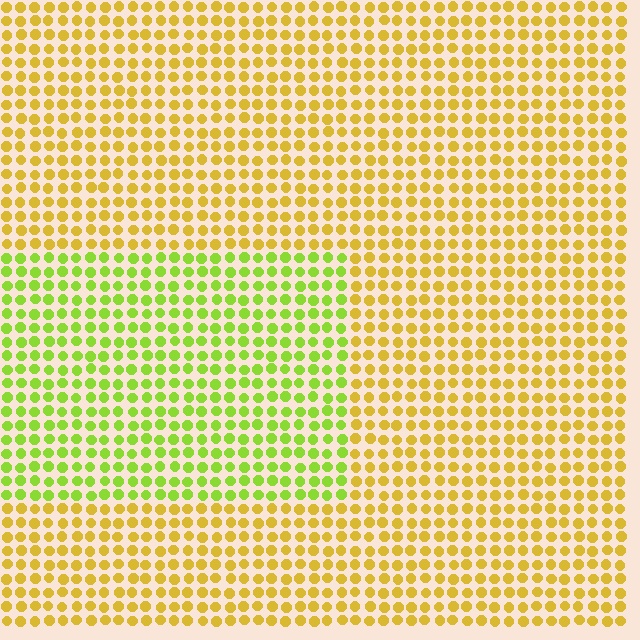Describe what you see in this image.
The image is filled with small yellow elements in a uniform arrangement. A rectangle-shaped region is visible where the elements are tinted to a slightly different hue, forming a subtle color boundary.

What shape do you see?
I see a rectangle.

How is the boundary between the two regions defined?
The boundary is defined purely by a slight shift in hue (about 41 degrees). Spacing, size, and orientation are identical on both sides.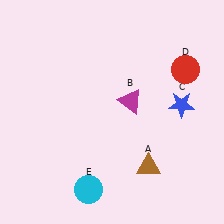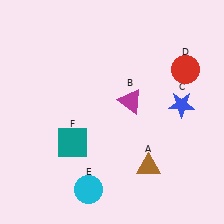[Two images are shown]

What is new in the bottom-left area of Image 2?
A teal square (F) was added in the bottom-left area of Image 2.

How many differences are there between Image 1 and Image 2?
There is 1 difference between the two images.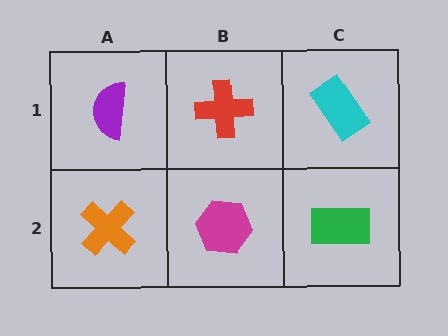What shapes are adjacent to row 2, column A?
A purple semicircle (row 1, column A), a magenta hexagon (row 2, column B).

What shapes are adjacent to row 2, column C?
A cyan rectangle (row 1, column C), a magenta hexagon (row 2, column B).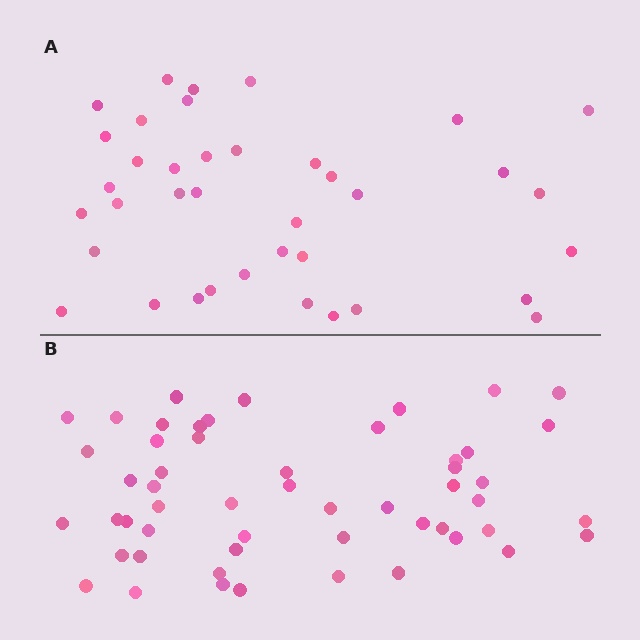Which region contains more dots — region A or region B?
Region B (the bottom region) has more dots.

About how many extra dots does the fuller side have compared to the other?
Region B has approximately 15 more dots than region A.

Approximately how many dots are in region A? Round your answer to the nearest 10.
About 40 dots. (The exact count is 38, which rounds to 40.)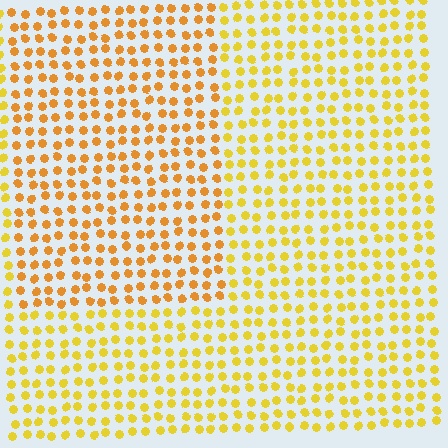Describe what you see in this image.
The image is filled with small yellow elements in a uniform arrangement. A rectangle-shaped region is visible where the elements are tinted to a slightly different hue, forming a subtle color boundary.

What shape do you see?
I see a rectangle.